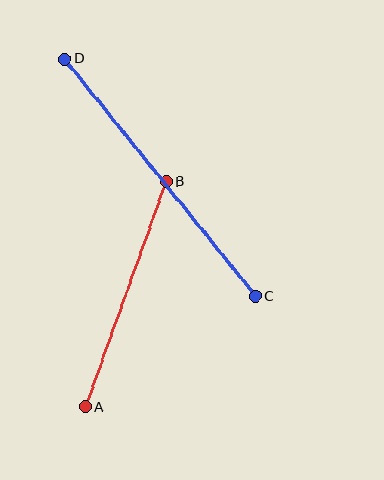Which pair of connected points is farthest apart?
Points C and D are farthest apart.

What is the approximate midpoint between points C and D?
The midpoint is at approximately (160, 178) pixels.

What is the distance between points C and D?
The distance is approximately 304 pixels.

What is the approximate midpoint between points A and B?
The midpoint is at approximately (126, 294) pixels.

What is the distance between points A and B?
The distance is approximately 239 pixels.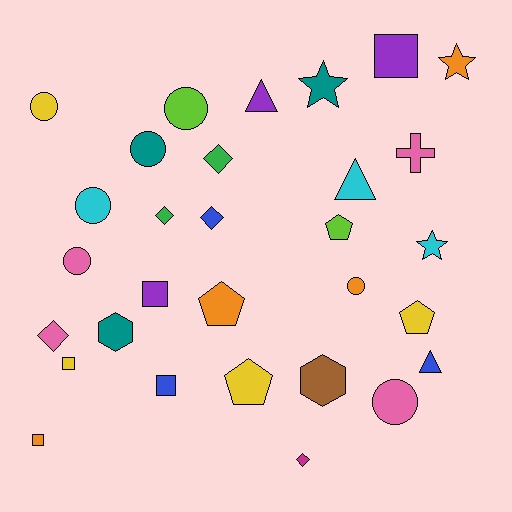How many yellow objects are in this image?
There are 4 yellow objects.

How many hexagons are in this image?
There are 2 hexagons.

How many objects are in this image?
There are 30 objects.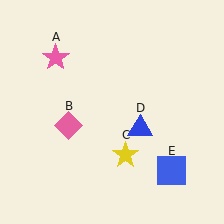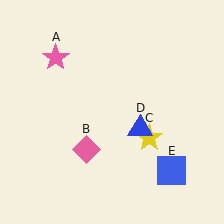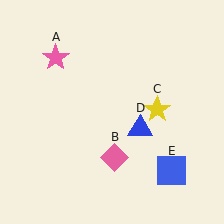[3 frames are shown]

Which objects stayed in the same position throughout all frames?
Pink star (object A) and blue triangle (object D) and blue square (object E) remained stationary.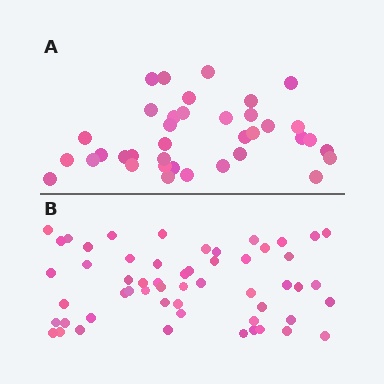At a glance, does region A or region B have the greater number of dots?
Region B (the bottom region) has more dots.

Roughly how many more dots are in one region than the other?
Region B has approximately 20 more dots than region A.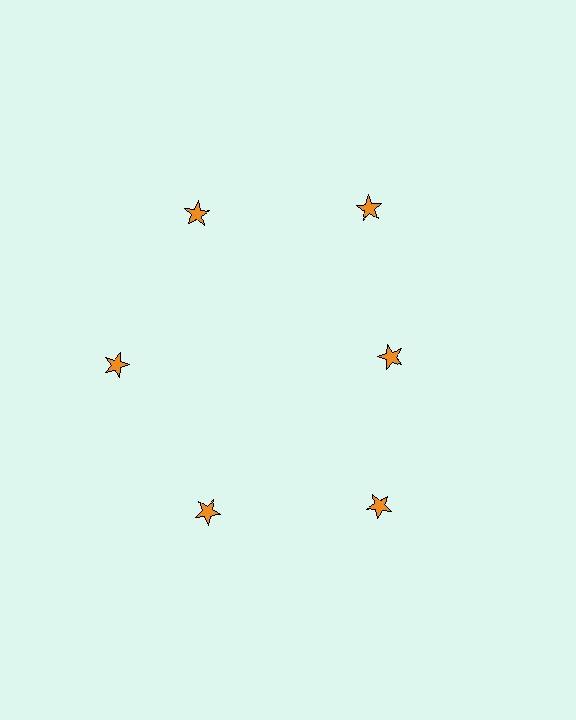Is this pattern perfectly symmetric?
No. The 6 orange stars are arranged in a ring, but one element near the 3 o'clock position is pulled inward toward the center, breaking the 6-fold rotational symmetry.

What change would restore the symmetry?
The symmetry would be restored by moving it outward, back onto the ring so that all 6 stars sit at equal angles and equal distance from the center.